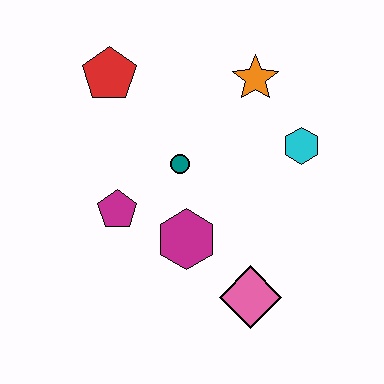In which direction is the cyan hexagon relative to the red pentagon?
The cyan hexagon is to the right of the red pentagon.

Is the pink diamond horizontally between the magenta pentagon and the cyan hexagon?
Yes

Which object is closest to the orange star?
The cyan hexagon is closest to the orange star.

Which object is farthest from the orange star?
The pink diamond is farthest from the orange star.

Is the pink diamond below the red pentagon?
Yes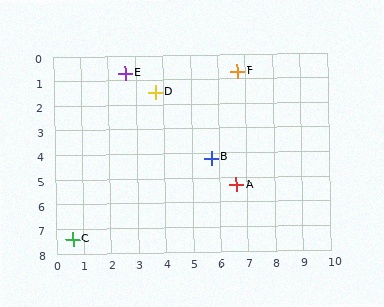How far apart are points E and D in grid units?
Points E and D are about 1.4 grid units apart.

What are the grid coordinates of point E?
Point E is at approximately (2.6, 0.7).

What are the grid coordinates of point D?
Point D is at approximately (3.7, 1.5).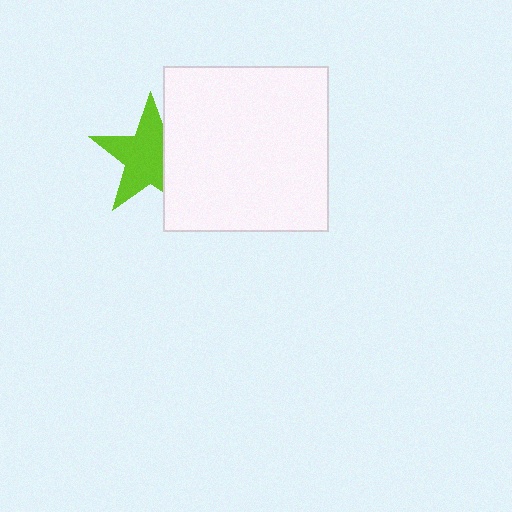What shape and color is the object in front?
The object in front is a white square.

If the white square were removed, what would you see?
You would see the complete lime star.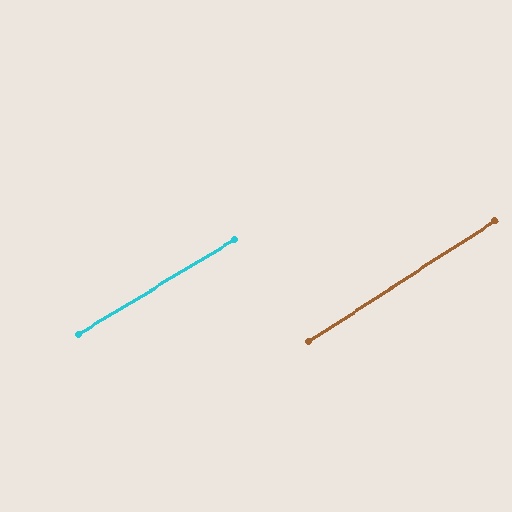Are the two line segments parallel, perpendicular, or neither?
Parallel — their directions differ by only 1.7°.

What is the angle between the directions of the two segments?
Approximately 2 degrees.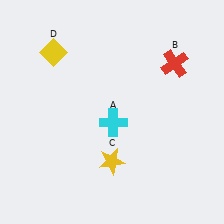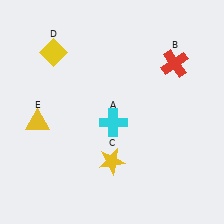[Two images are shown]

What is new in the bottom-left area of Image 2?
A yellow triangle (E) was added in the bottom-left area of Image 2.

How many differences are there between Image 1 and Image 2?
There is 1 difference between the two images.